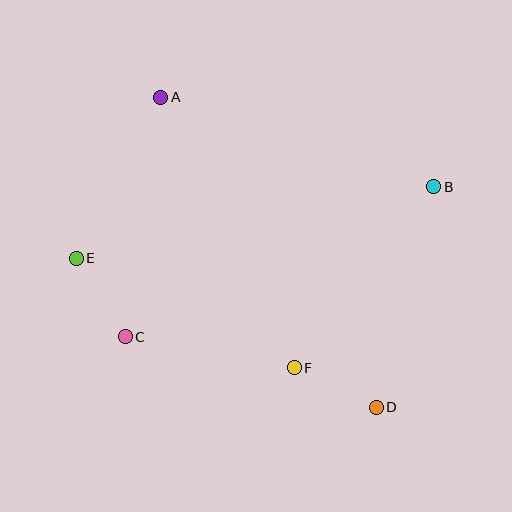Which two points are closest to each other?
Points D and F are closest to each other.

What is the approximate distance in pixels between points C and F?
The distance between C and F is approximately 172 pixels.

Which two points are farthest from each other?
Points A and D are farthest from each other.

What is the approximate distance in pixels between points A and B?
The distance between A and B is approximately 288 pixels.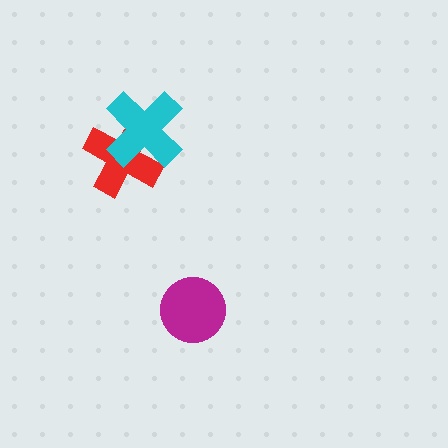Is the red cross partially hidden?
Yes, it is partially covered by another shape.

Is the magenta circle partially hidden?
No, no other shape covers it.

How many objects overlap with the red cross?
1 object overlaps with the red cross.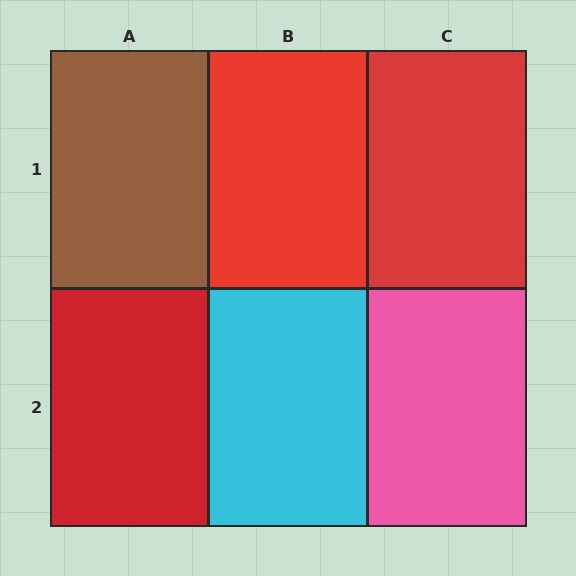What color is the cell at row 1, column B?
Red.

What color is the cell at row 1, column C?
Red.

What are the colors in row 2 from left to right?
Red, cyan, pink.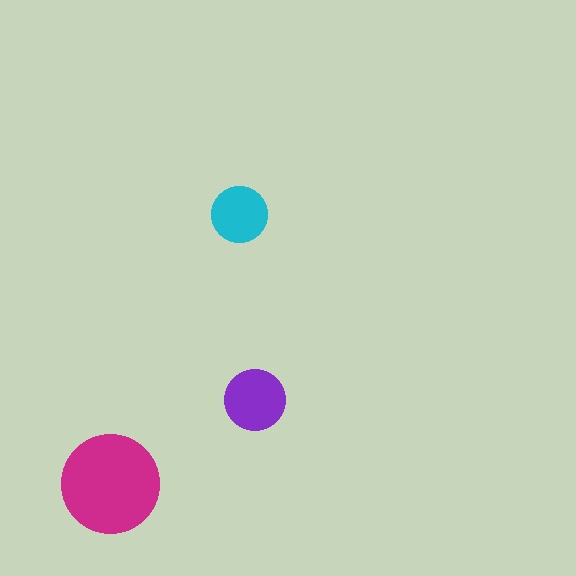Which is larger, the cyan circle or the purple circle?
The purple one.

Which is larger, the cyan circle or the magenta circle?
The magenta one.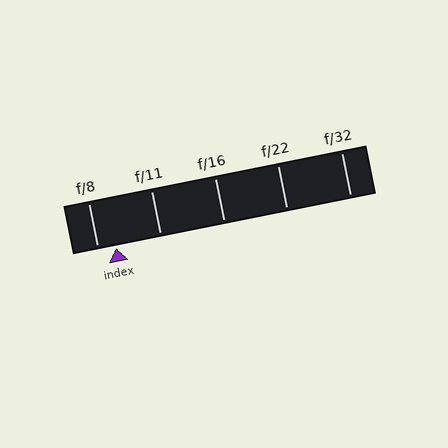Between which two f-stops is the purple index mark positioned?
The index mark is between f/8 and f/11.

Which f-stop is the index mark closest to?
The index mark is closest to f/8.